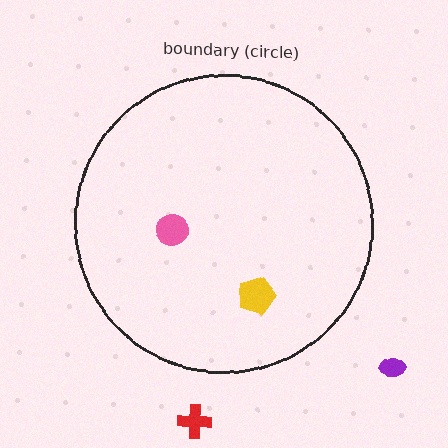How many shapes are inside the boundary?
2 inside, 2 outside.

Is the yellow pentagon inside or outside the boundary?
Inside.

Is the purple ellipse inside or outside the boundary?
Outside.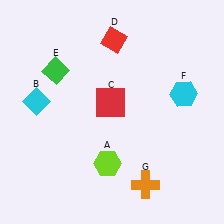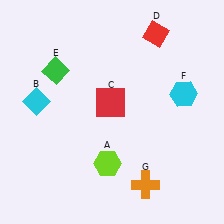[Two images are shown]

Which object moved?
The red diamond (D) moved right.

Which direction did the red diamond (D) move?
The red diamond (D) moved right.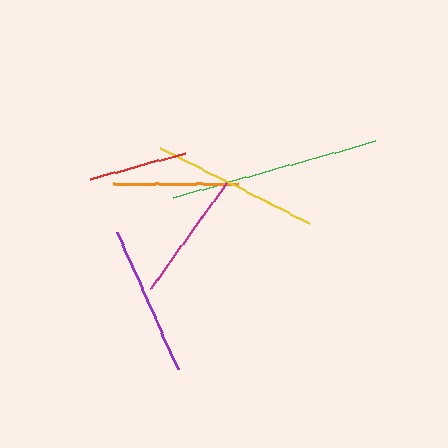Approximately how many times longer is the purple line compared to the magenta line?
The purple line is approximately 1.2 times the length of the magenta line.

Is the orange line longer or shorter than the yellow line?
The yellow line is longer than the orange line.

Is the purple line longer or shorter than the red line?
The purple line is longer than the red line.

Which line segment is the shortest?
The red line is the shortest at approximately 98 pixels.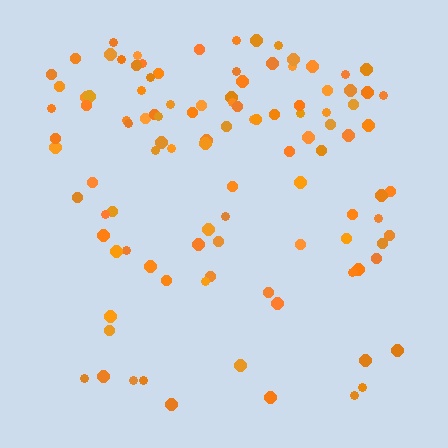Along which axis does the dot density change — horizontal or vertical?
Vertical.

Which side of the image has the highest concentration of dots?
The top.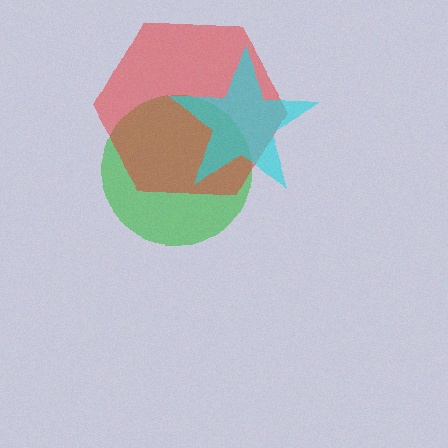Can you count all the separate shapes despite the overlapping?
Yes, there are 3 separate shapes.